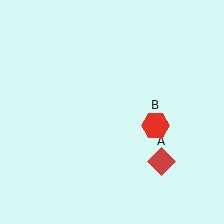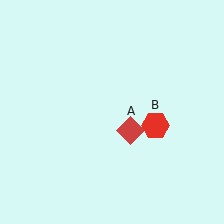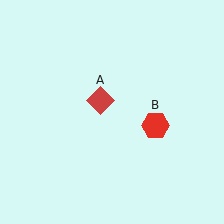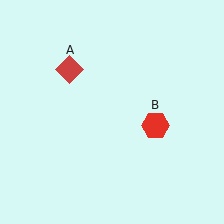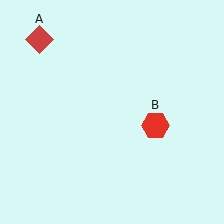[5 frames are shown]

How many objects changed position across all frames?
1 object changed position: red diamond (object A).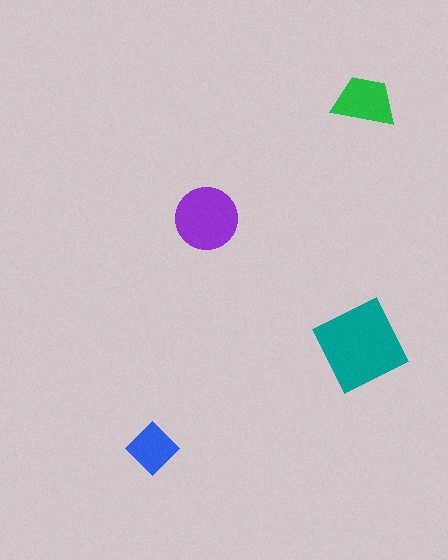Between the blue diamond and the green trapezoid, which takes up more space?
The green trapezoid.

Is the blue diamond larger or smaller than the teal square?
Smaller.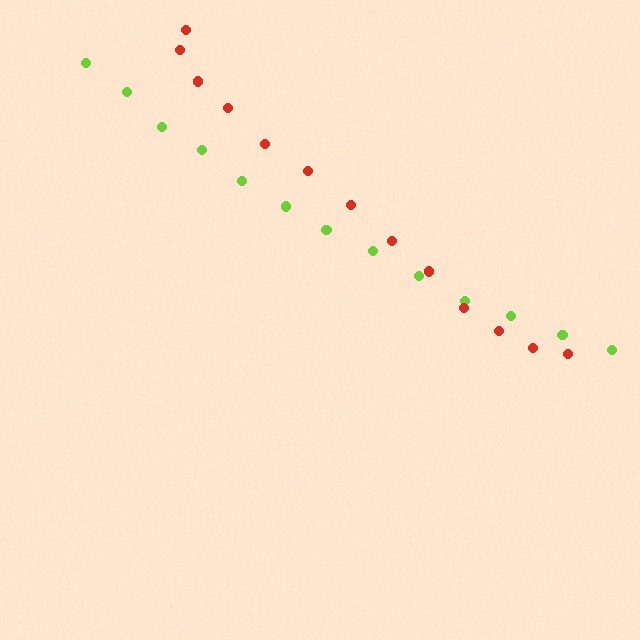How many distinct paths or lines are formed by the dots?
There are 2 distinct paths.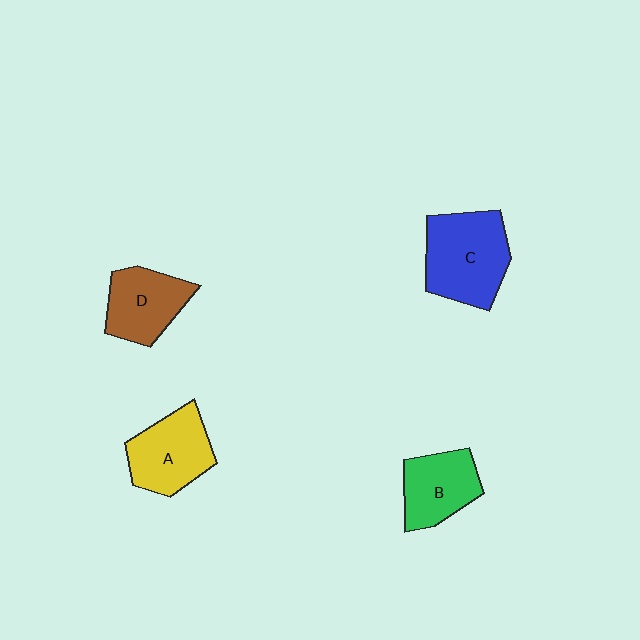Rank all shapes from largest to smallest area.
From largest to smallest: C (blue), A (yellow), D (brown), B (green).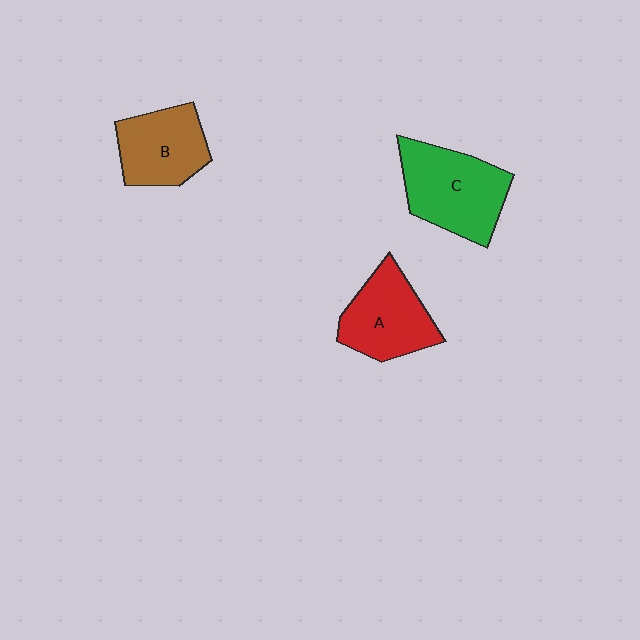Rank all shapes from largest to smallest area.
From largest to smallest: C (green), A (red), B (brown).